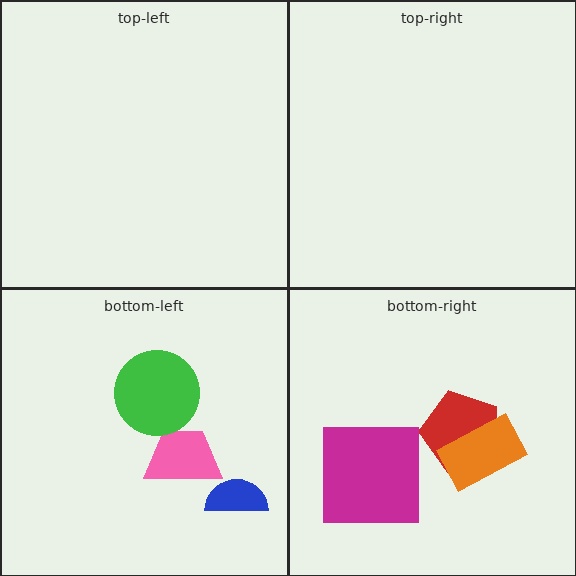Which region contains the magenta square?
The bottom-right region.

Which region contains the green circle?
The bottom-left region.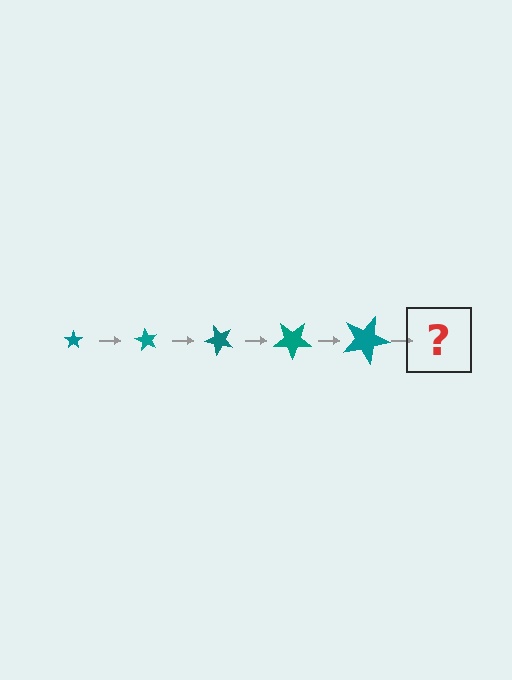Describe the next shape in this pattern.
It should be a star, larger than the previous one and rotated 300 degrees from the start.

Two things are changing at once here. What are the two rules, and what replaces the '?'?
The two rules are that the star grows larger each step and it rotates 60 degrees each step. The '?' should be a star, larger than the previous one and rotated 300 degrees from the start.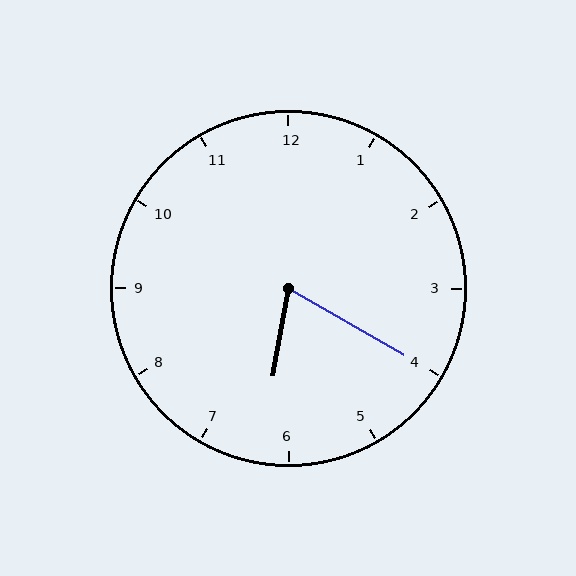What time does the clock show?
6:20.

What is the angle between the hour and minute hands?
Approximately 70 degrees.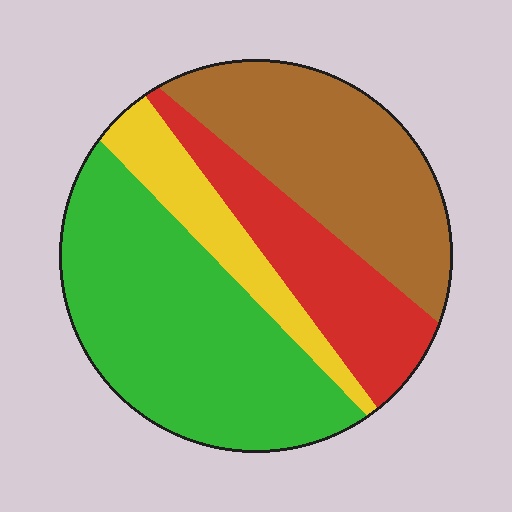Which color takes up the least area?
Yellow, at roughly 10%.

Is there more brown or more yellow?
Brown.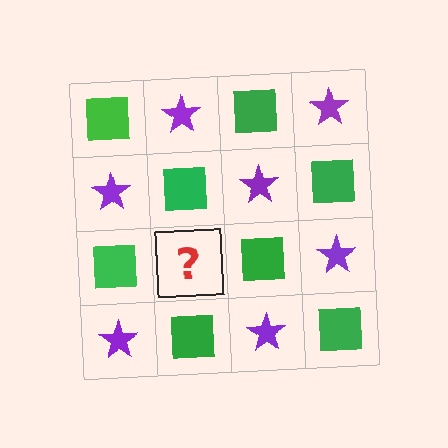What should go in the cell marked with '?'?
The missing cell should contain a purple star.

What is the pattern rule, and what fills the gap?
The rule is that it alternates green square and purple star in a checkerboard pattern. The gap should be filled with a purple star.